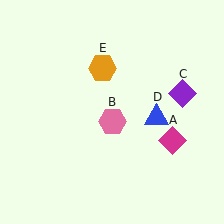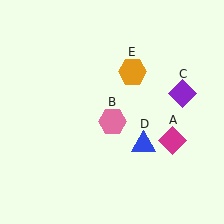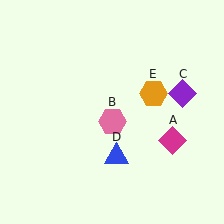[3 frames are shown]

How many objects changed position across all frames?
2 objects changed position: blue triangle (object D), orange hexagon (object E).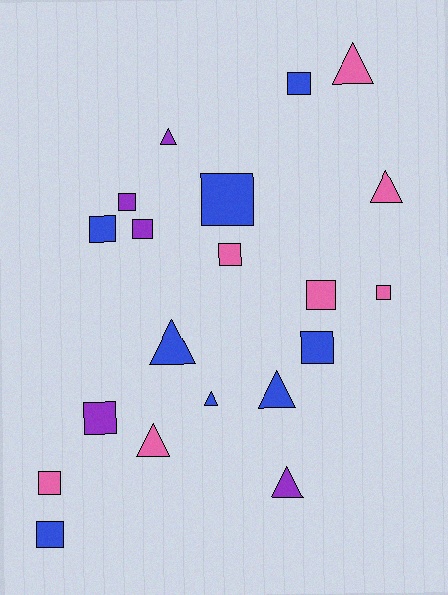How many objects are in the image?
There are 20 objects.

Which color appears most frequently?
Blue, with 8 objects.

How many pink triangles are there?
There are 3 pink triangles.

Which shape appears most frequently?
Square, with 12 objects.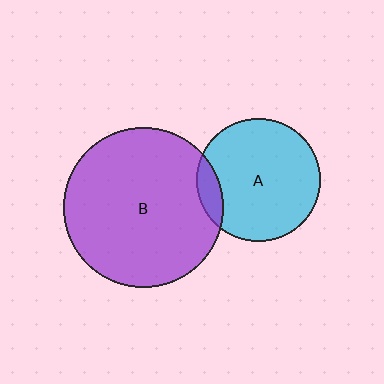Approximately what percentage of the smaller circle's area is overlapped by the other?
Approximately 10%.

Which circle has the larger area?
Circle B (purple).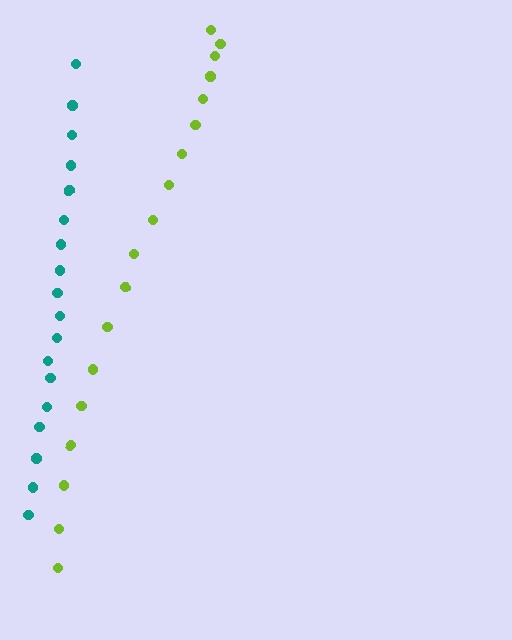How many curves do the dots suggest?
There are 2 distinct paths.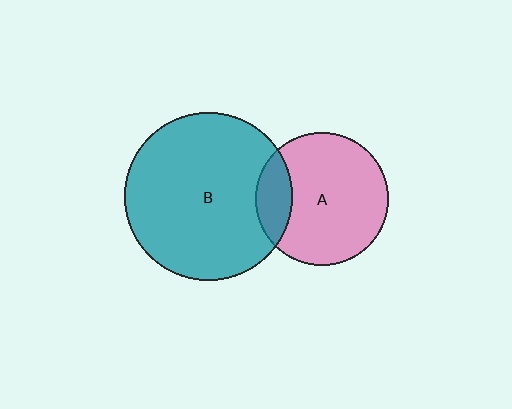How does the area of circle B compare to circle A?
Approximately 1.6 times.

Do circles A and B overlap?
Yes.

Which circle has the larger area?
Circle B (teal).